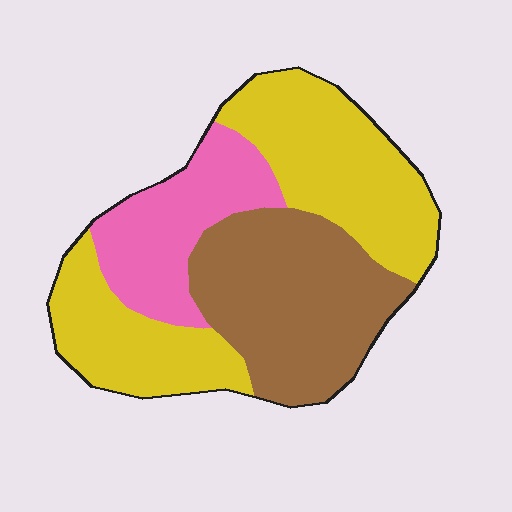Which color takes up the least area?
Pink, at roughly 20%.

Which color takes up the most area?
Yellow, at roughly 45%.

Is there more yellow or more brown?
Yellow.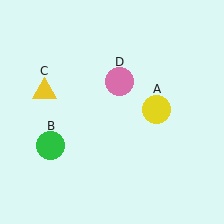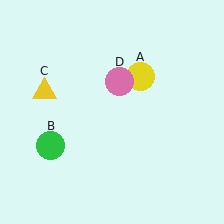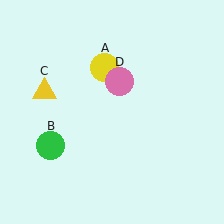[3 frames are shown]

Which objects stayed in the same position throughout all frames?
Green circle (object B) and yellow triangle (object C) and pink circle (object D) remained stationary.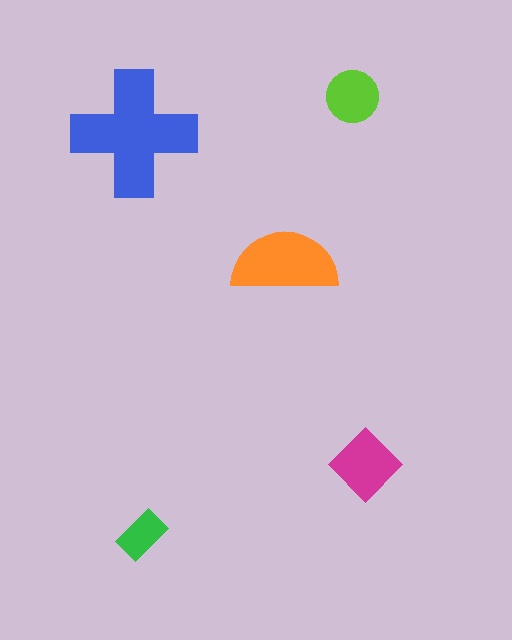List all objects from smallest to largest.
The green rectangle, the lime circle, the magenta diamond, the orange semicircle, the blue cross.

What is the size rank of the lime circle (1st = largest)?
4th.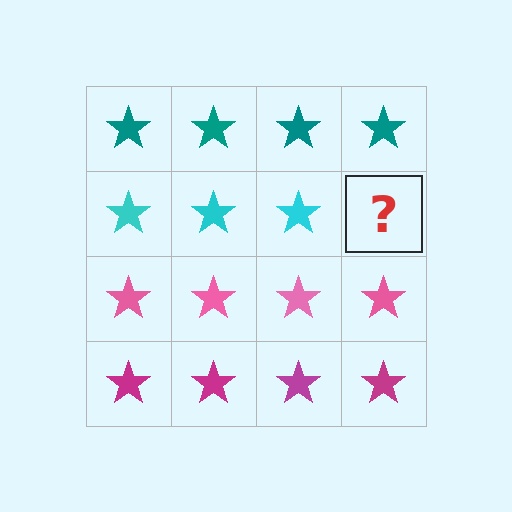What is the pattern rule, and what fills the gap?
The rule is that each row has a consistent color. The gap should be filled with a cyan star.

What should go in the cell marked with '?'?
The missing cell should contain a cyan star.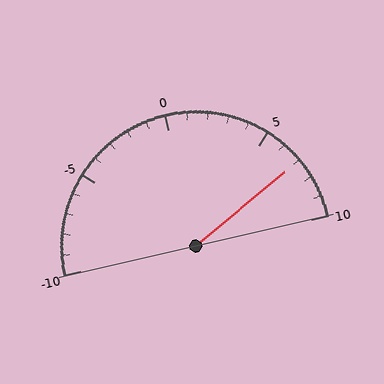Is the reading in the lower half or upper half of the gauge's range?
The reading is in the upper half of the range (-10 to 10).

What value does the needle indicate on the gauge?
The needle indicates approximately 7.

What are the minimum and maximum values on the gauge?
The gauge ranges from -10 to 10.